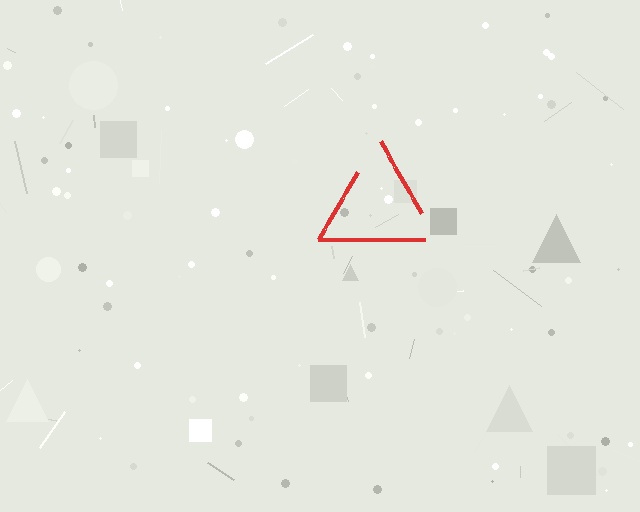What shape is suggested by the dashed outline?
The dashed outline suggests a triangle.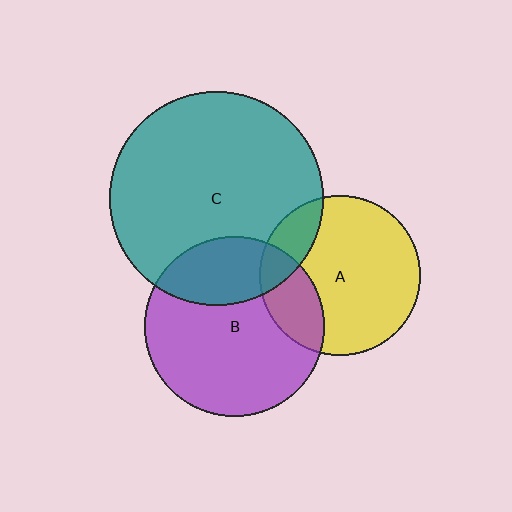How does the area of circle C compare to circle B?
Approximately 1.4 times.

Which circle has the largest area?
Circle C (teal).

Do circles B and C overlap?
Yes.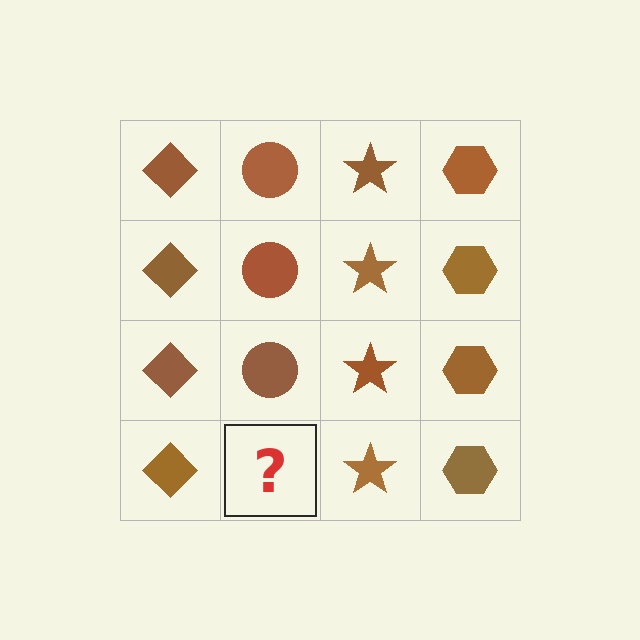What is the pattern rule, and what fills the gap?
The rule is that each column has a consistent shape. The gap should be filled with a brown circle.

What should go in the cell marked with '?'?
The missing cell should contain a brown circle.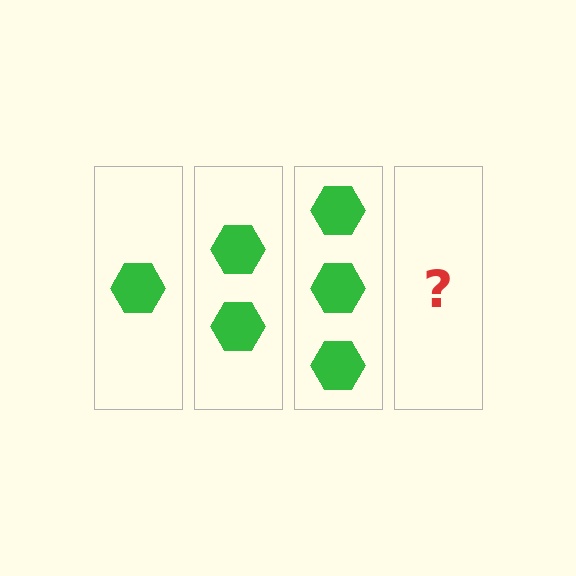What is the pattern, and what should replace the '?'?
The pattern is that each step adds one more hexagon. The '?' should be 4 hexagons.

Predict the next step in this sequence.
The next step is 4 hexagons.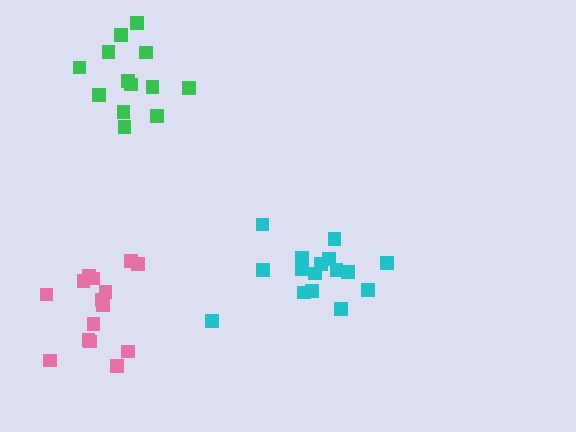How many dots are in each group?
Group 1: 16 dots, Group 2: 13 dots, Group 3: 15 dots (44 total).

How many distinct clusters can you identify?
There are 3 distinct clusters.